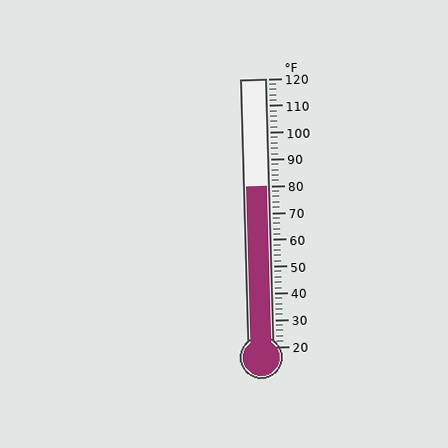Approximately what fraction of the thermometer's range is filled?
The thermometer is filled to approximately 60% of its range.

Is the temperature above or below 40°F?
The temperature is above 40°F.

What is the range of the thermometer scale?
The thermometer scale ranges from 20°F to 120°F.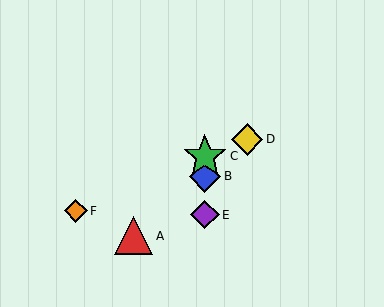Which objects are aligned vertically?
Objects B, C, E are aligned vertically.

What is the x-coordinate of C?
Object C is at x≈205.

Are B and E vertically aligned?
Yes, both are at x≈205.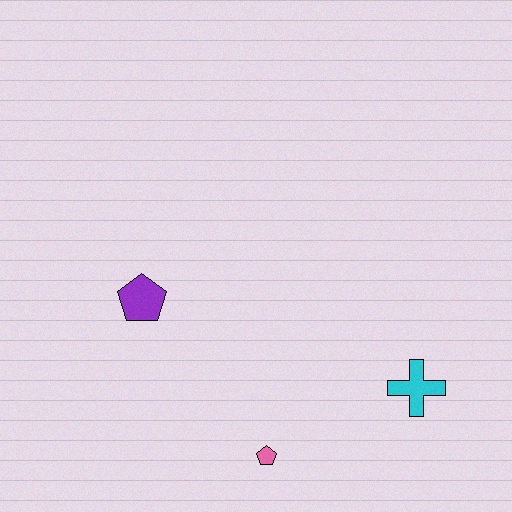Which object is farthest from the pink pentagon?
The purple pentagon is farthest from the pink pentagon.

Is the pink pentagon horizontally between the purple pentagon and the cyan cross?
Yes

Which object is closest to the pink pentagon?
The cyan cross is closest to the pink pentagon.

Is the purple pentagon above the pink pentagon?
Yes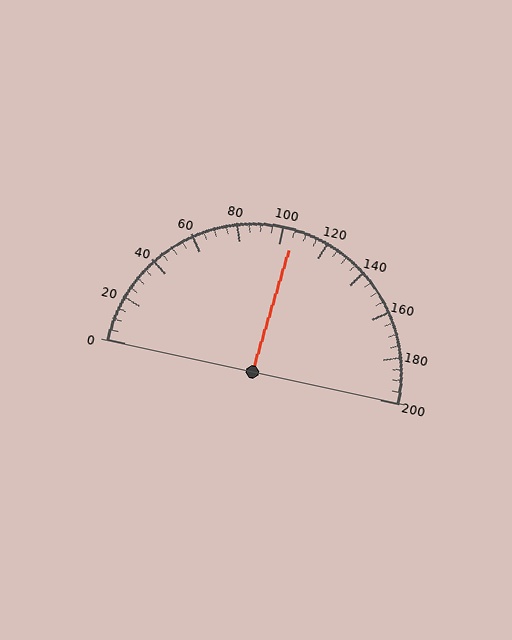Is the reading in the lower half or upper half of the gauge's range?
The reading is in the upper half of the range (0 to 200).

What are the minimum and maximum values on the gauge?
The gauge ranges from 0 to 200.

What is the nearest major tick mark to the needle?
The nearest major tick mark is 100.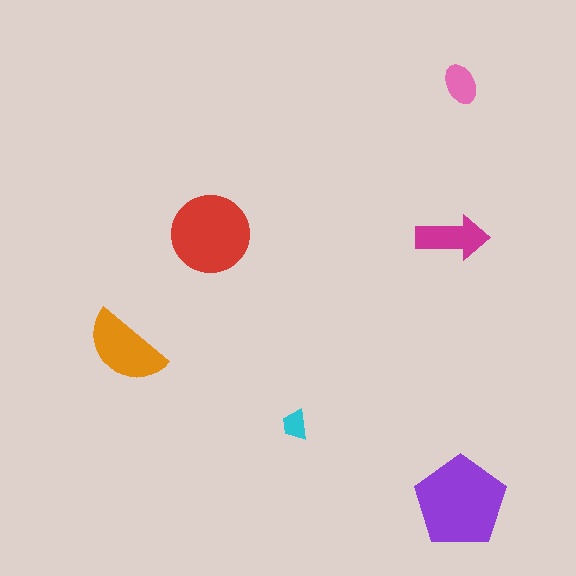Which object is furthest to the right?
The pink ellipse is rightmost.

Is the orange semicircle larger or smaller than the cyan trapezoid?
Larger.